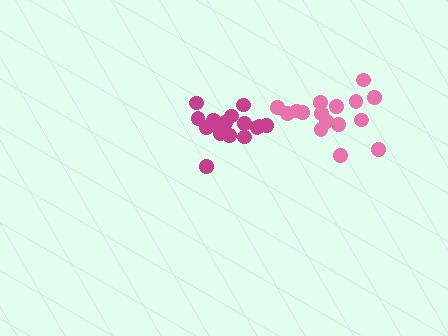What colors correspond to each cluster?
The clusters are colored: pink, magenta.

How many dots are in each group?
Group 1: 16 dots, Group 2: 16 dots (32 total).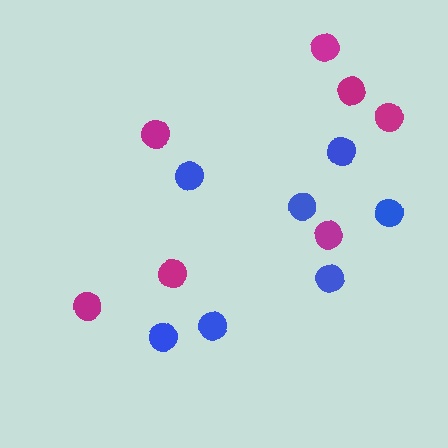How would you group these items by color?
There are 2 groups: one group of magenta circles (7) and one group of blue circles (7).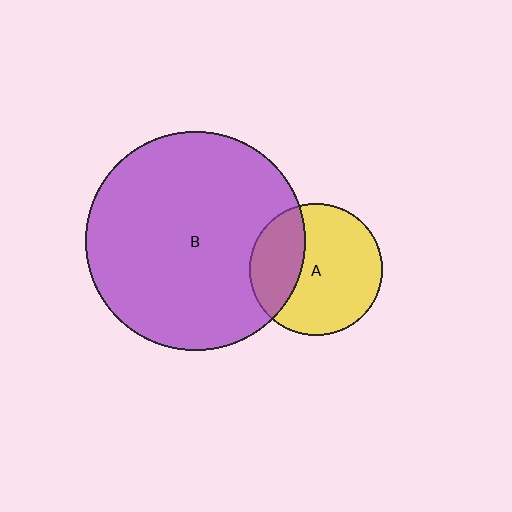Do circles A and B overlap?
Yes.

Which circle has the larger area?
Circle B (purple).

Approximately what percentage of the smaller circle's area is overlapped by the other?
Approximately 30%.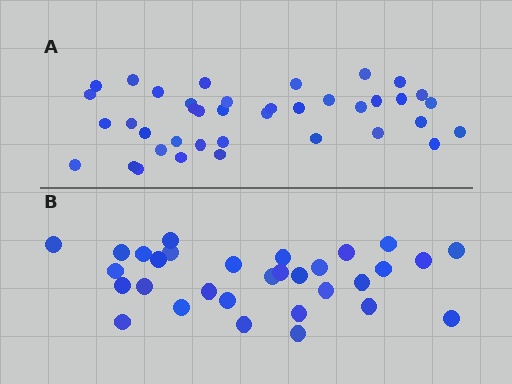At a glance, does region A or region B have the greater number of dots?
Region A (the top region) has more dots.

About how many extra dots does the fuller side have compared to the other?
Region A has roughly 8 or so more dots than region B.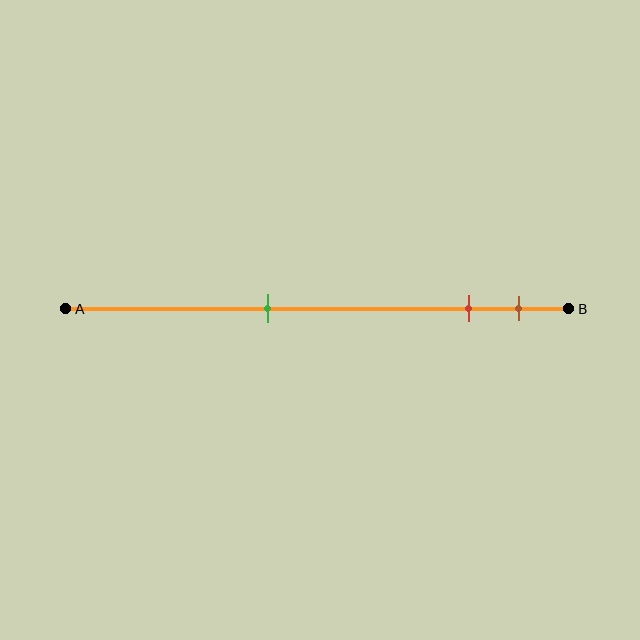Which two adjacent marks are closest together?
The red and brown marks are the closest adjacent pair.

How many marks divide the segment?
There are 3 marks dividing the segment.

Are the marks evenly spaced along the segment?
No, the marks are not evenly spaced.